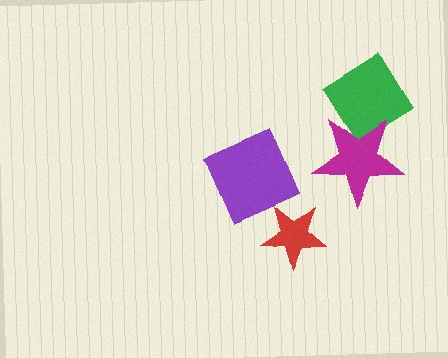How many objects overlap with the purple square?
0 objects overlap with the purple square.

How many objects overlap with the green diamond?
1 object overlaps with the green diamond.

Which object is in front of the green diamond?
The magenta star is in front of the green diamond.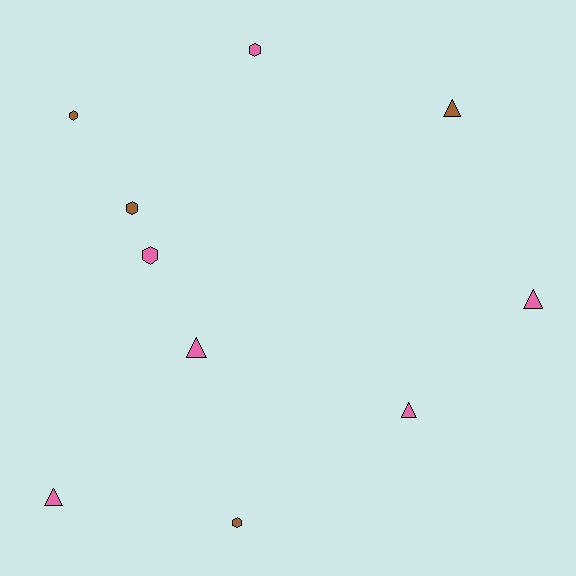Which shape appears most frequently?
Triangle, with 5 objects.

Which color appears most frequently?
Pink, with 6 objects.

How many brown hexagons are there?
There are 3 brown hexagons.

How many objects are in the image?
There are 10 objects.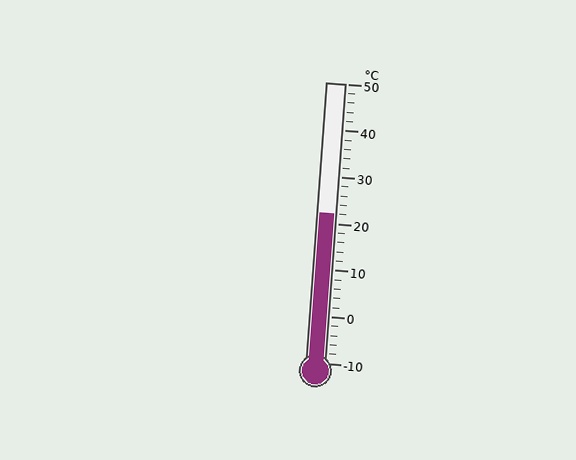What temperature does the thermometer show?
The thermometer shows approximately 22°C.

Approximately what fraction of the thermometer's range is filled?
The thermometer is filled to approximately 55% of its range.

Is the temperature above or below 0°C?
The temperature is above 0°C.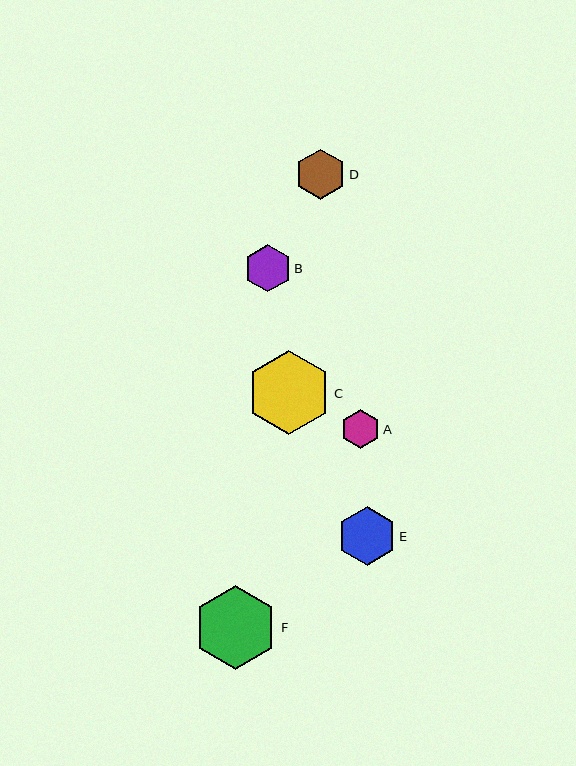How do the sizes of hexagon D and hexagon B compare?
Hexagon D and hexagon B are approximately the same size.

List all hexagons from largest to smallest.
From largest to smallest: C, F, E, D, B, A.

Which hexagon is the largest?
Hexagon C is the largest with a size of approximately 84 pixels.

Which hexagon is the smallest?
Hexagon A is the smallest with a size of approximately 39 pixels.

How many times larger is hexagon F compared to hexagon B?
Hexagon F is approximately 1.8 times the size of hexagon B.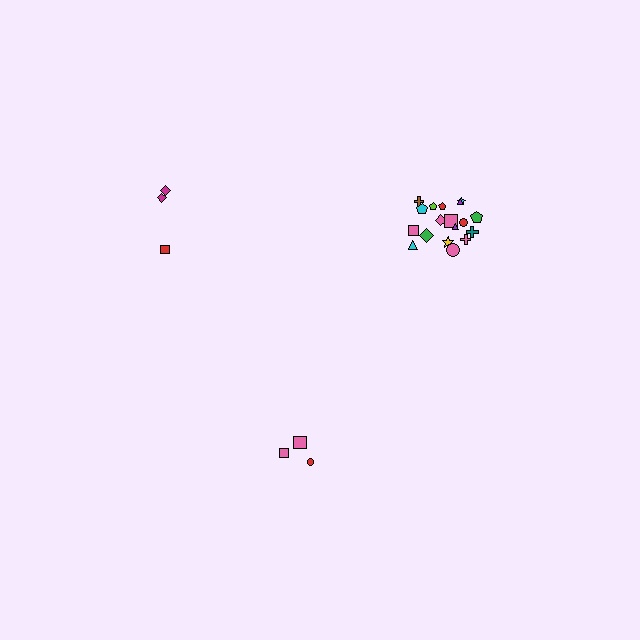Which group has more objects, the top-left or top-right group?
The top-right group.